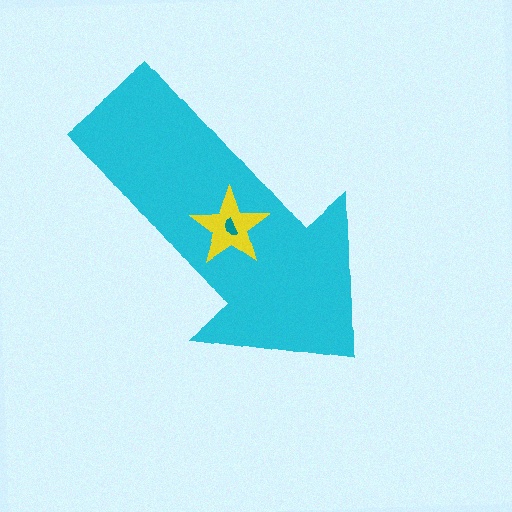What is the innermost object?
The teal semicircle.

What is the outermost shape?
The cyan arrow.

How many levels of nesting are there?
3.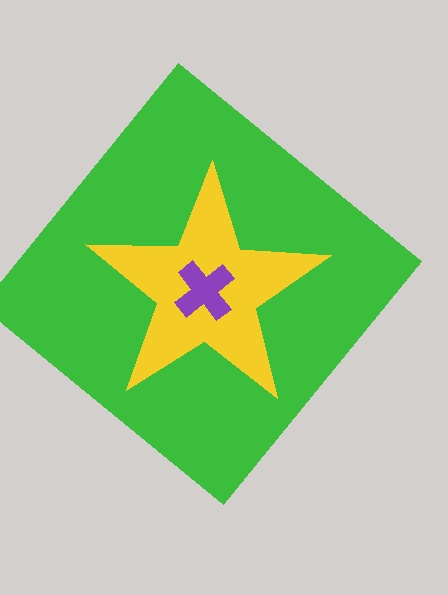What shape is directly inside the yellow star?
The purple cross.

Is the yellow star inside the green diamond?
Yes.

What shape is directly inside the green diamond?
The yellow star.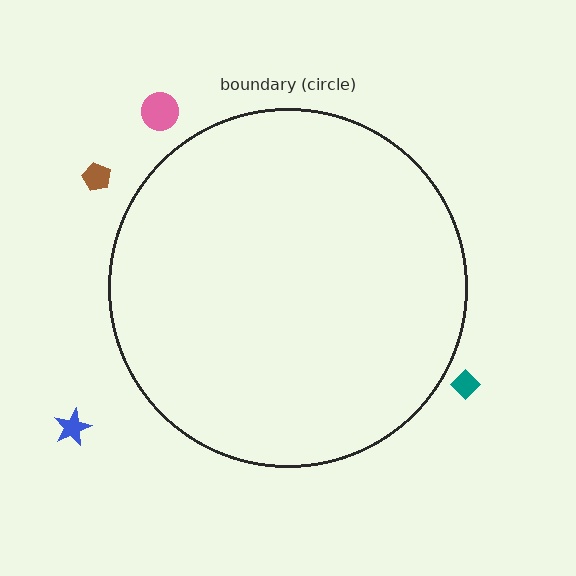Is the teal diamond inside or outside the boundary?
Outside.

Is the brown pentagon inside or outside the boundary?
Outside.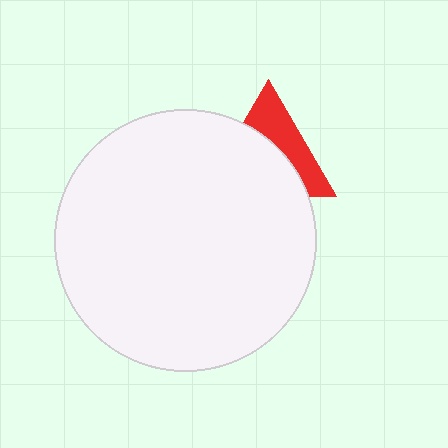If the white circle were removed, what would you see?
You would see the complete red triangle.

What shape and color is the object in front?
The object in front is a white circle.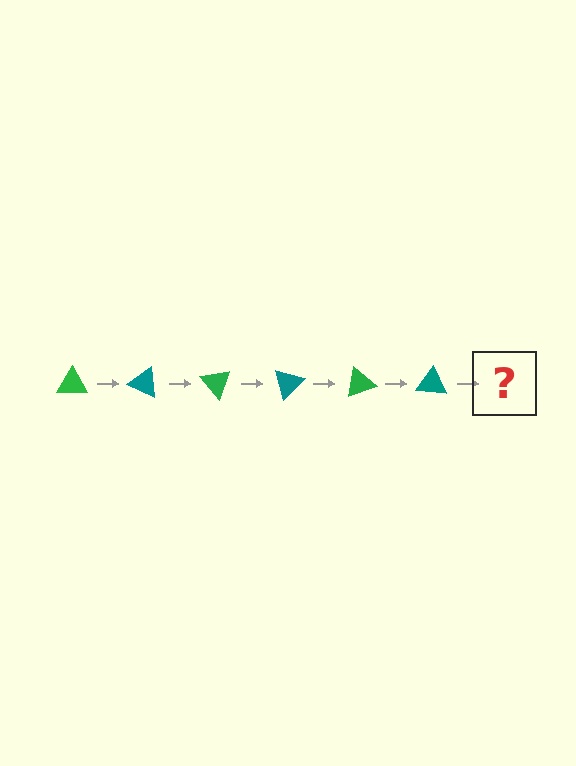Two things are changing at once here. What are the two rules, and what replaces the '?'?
The two rules are that it rotates 25 degrees each step and the color cycles through green and teal. The '?' should be a green triangle, rotated 150 degrees from the start.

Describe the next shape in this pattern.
It should be a green triangle, rotated 150 degrees from the start.